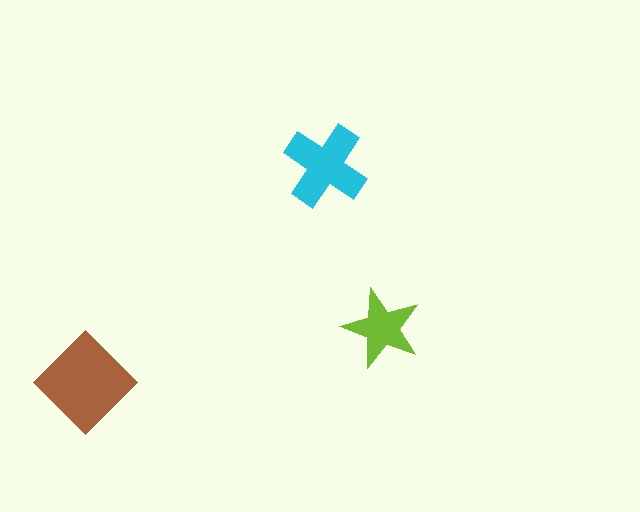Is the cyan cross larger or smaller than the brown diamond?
Smaller.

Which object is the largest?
The brown diamond.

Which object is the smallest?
The lime star.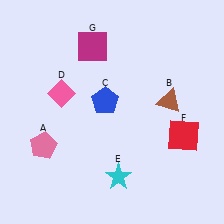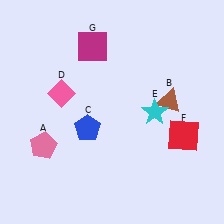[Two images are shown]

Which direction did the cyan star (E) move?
The cyan star (E) moved up.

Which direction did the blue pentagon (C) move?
The blue pentagon (C) moved down.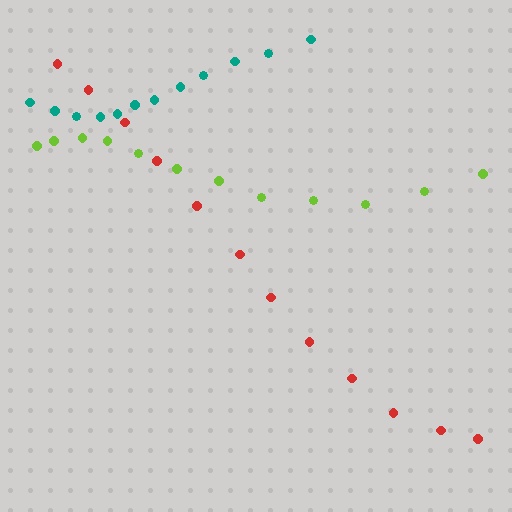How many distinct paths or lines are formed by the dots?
There are 3 distinct paths.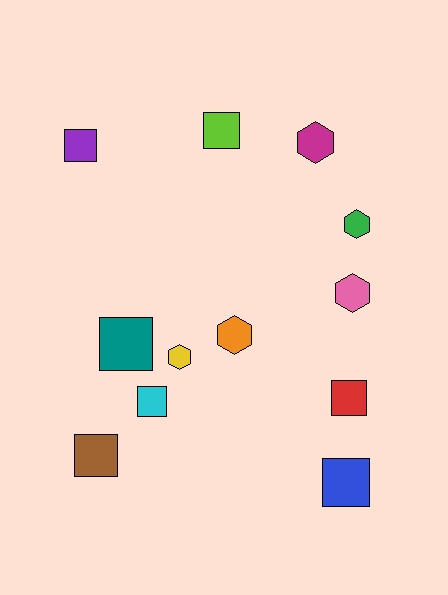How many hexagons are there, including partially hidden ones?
There are 5 hexagons.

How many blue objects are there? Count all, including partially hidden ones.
There is 1 blue object.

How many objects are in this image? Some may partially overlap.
There are 12 objects.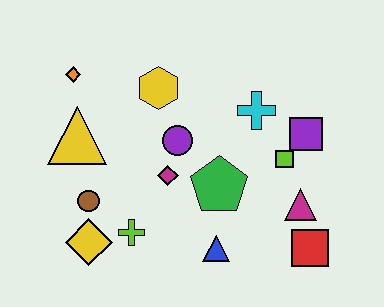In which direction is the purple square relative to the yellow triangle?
The purple square is to the right of the yellow triangle.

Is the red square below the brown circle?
Yes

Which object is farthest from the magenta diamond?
The red square is farthest from the magenta diamond.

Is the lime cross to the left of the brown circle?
No